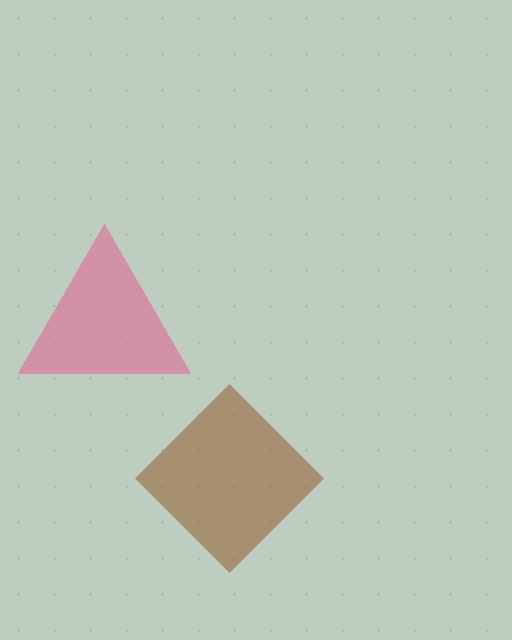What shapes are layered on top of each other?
The layered shapes are: a pink triangle, a brown diamond.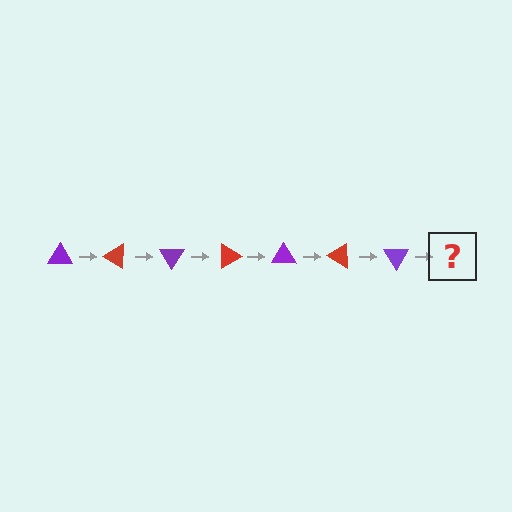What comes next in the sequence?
The next element should be a red triangle, rotated 210 degrees from the start.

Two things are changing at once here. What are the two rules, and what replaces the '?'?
The two rules are that it rotates 30 degrees each step and the color cycles through purple and red. The '?' should be a red triangle, rotated 210 degrees from the start.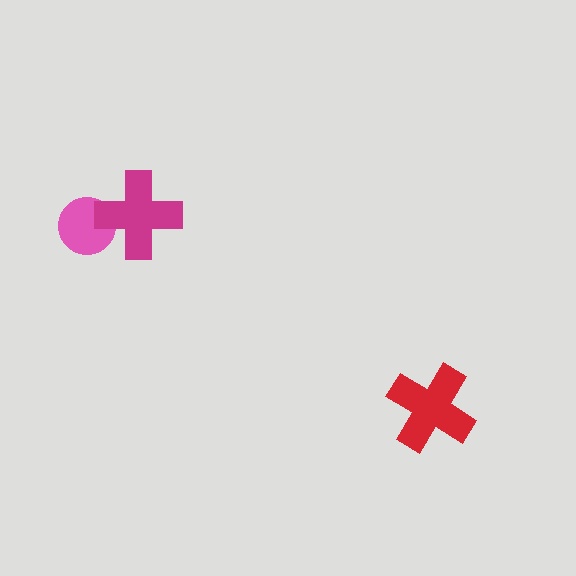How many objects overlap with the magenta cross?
1 object overlaps with the magenta cross.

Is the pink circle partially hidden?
Yes, it is partially covered by another shape.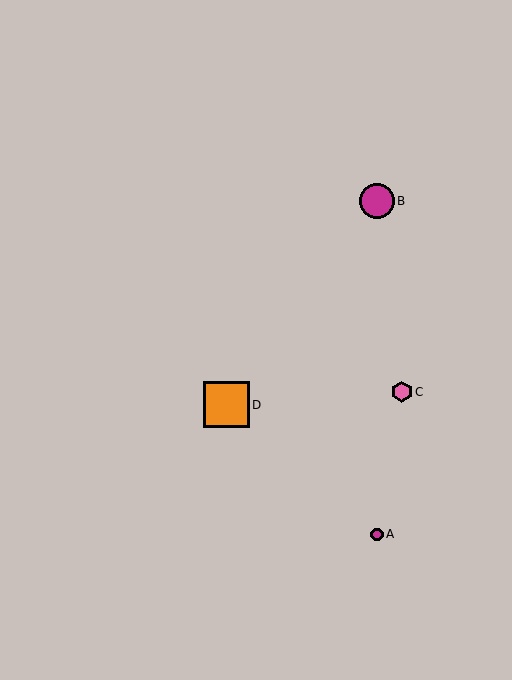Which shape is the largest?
The orange square (labeled D) is the largest.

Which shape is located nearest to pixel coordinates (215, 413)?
The orange square (labeled D) at (227, 405) is nearest to that location.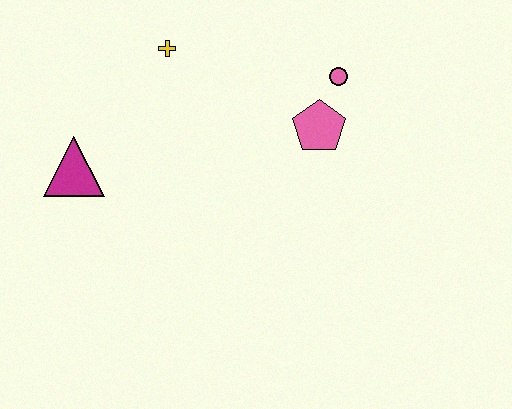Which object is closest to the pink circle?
The pink pentagon is closest to the pink circle.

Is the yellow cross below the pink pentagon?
No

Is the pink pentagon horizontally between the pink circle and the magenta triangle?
Yes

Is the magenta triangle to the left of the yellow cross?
Yes